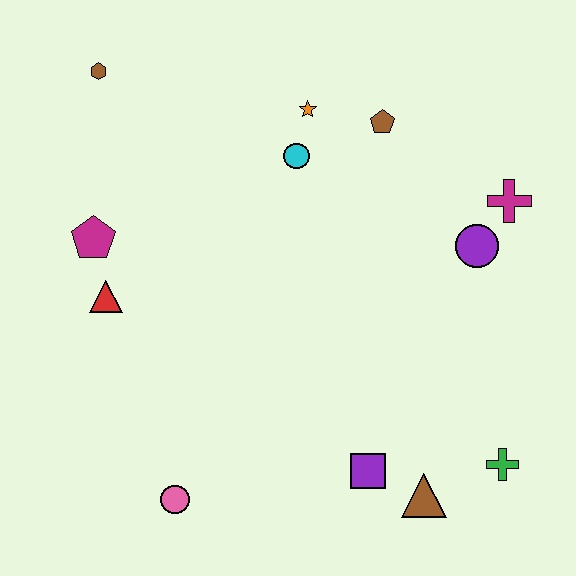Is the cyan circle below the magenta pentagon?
No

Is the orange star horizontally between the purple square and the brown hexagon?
Yes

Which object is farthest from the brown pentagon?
The pink circle is farthest from the brown pentagon.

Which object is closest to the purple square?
The brown triangle is closest to the purple square.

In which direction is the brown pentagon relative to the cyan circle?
The brown pentagon is to the right of the cyan circle.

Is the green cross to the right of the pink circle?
Yes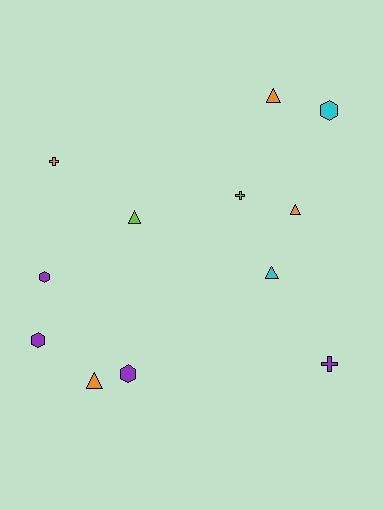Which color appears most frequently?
Orange, with 4 objects.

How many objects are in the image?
There are 12 objects.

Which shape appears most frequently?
Triangle, with 5 objects.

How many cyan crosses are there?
There are no cyan crosses.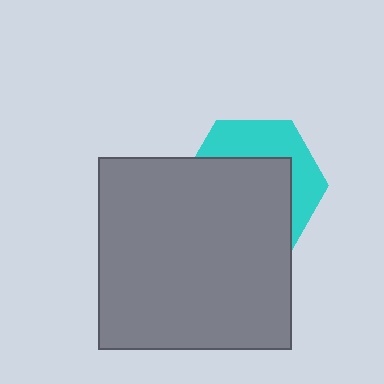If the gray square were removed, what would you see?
You would see the complete cyan hexagon.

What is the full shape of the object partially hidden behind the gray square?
The partially hidden object is a cyan hexagon.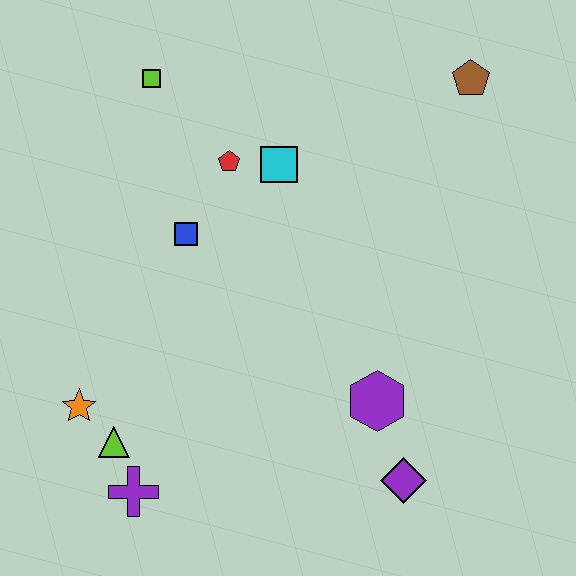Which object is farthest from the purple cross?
The brown pentagon is farthest from the purple cross.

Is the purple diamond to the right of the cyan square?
Yes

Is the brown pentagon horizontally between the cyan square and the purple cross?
No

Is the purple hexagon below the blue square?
Yes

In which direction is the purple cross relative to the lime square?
The purple cross is below the lime square.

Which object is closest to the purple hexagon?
The purple diamond is closest to the purple hexagon.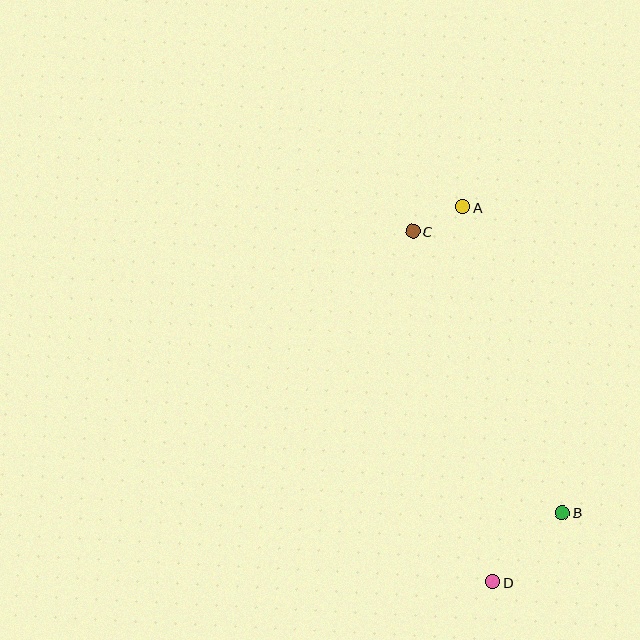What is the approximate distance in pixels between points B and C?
The distance between B and C is approximately 319 pixels.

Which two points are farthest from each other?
Points A and D are farthest from each other.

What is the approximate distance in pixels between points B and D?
The distance between B and D is approximately 98 pixels.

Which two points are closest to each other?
Points A and C are closest to each other.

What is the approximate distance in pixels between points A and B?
The distance between A and B is approximately 322 pixels.